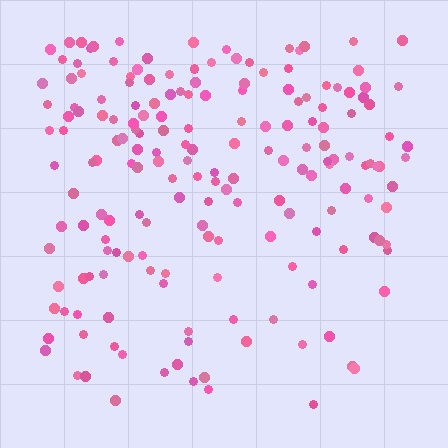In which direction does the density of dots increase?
From bottom to top, with the top side densest.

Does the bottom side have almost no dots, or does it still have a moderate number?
Still a moderate number, just noticeably fewer than the top.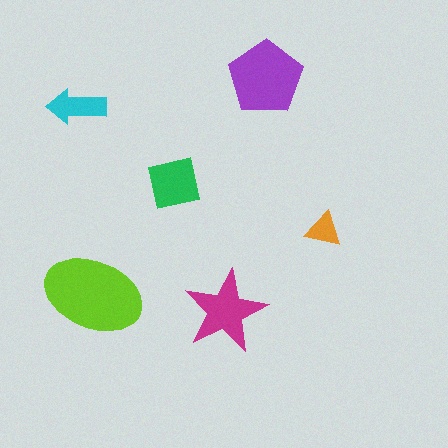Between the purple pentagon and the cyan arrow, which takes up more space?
The purple pentagon.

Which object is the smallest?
The orange triangle.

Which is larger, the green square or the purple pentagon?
The purple pentagon.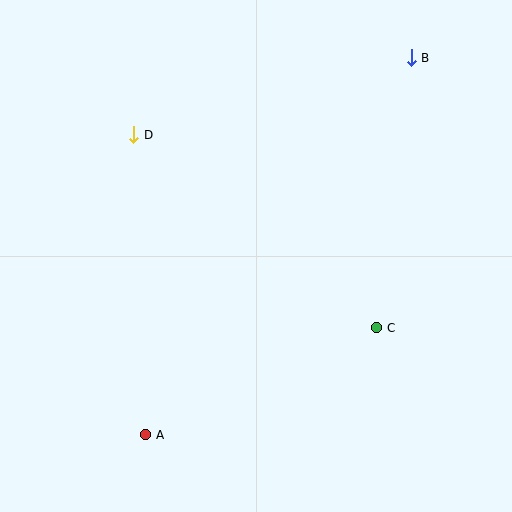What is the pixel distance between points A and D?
The distance between A and D is 300 pixels.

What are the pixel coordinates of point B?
Point B is at (411, 58).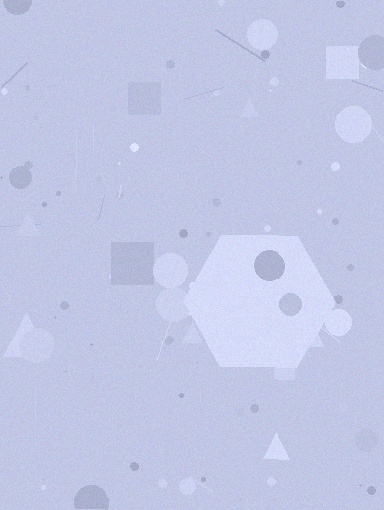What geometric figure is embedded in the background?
A hexagon is embedded in the background.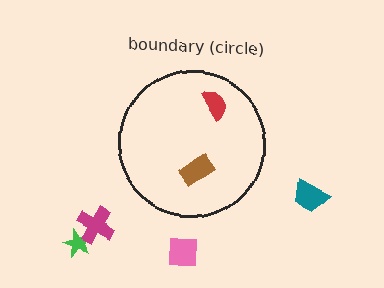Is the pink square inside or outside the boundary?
Outside.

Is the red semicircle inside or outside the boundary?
Inside.